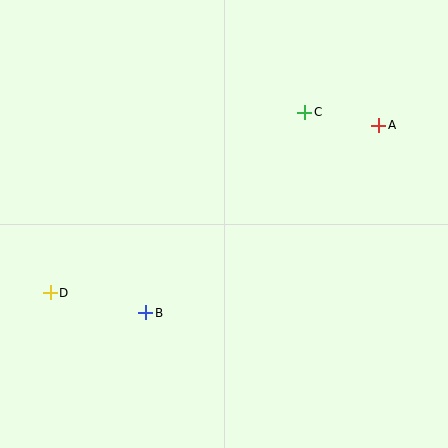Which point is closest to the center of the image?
Point B at (146, 313) is closest to the center.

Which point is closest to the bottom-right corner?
Point A is closest to the bottom-right corner.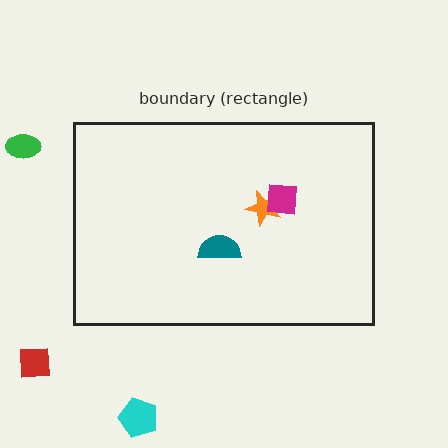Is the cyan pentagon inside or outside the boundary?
Outside.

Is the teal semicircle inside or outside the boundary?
Inside.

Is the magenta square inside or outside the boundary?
Inside.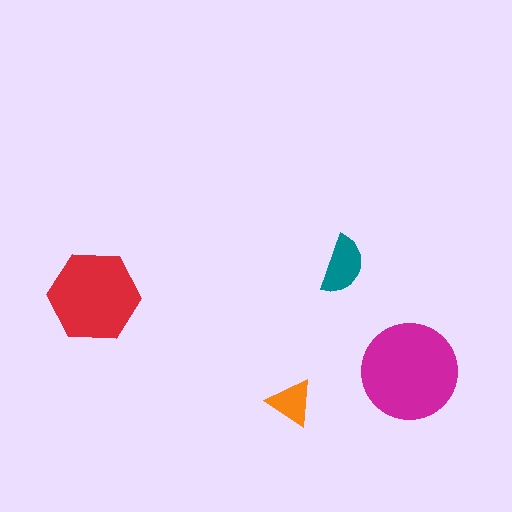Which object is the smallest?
The orange triangle.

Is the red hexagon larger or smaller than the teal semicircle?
Larger.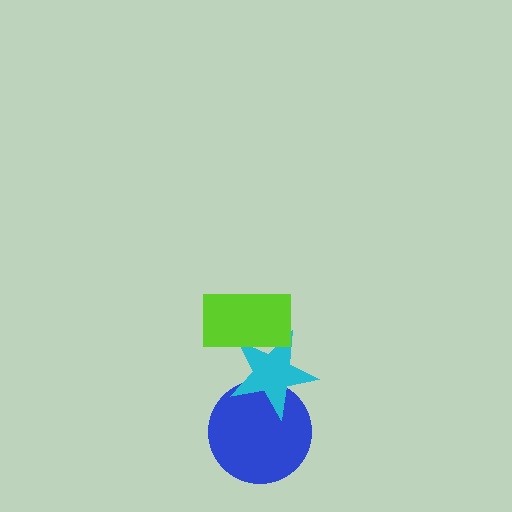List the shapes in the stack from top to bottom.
From top to bottom: the lime rectangle, the cyan star, the blue circle.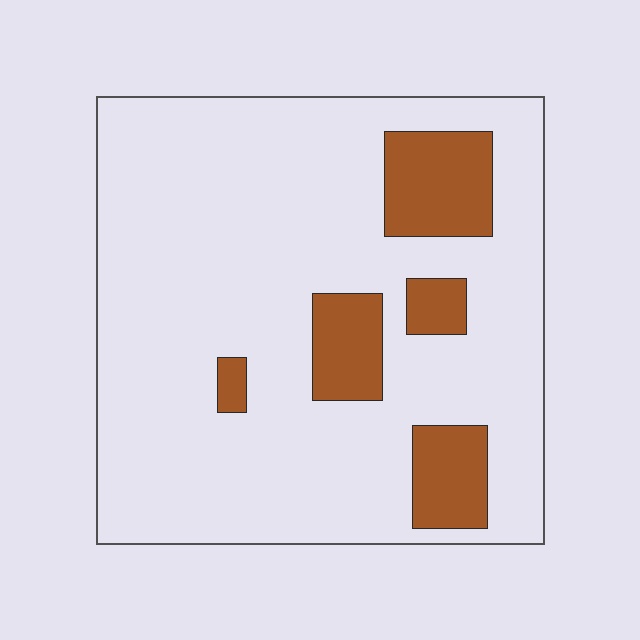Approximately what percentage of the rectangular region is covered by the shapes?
Approximately 15%.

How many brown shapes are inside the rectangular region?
5.